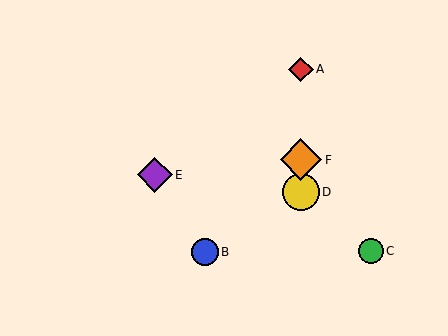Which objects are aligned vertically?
Objects A, D, F are aligned vertically.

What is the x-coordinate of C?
Object C is at x≈371.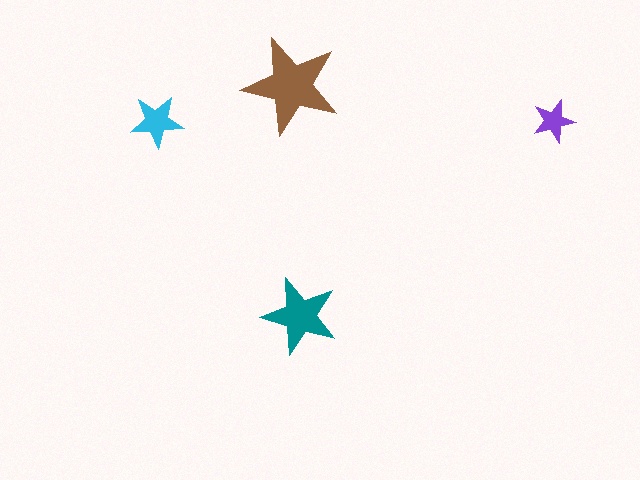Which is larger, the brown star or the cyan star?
The brown one.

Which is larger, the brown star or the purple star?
The brown one.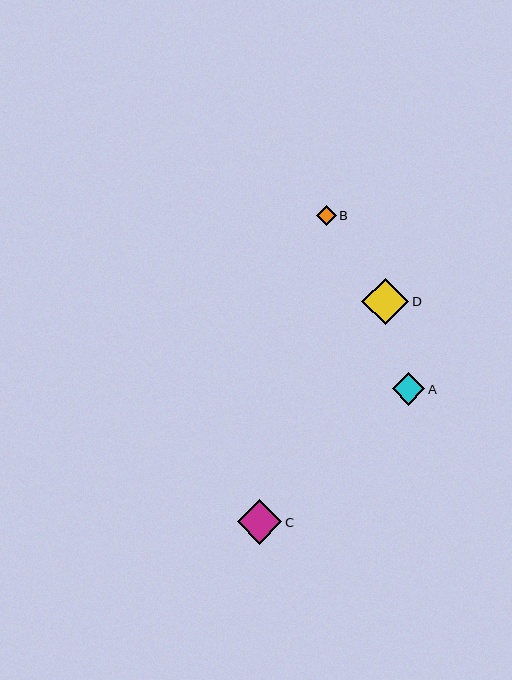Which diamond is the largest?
Diamond D is the largest with a size of approximately 47 pixels.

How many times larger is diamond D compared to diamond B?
Diamond D is approximately 2.3 times the size of diamond B.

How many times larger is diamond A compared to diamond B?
Diamond A is approximately 1.6 times the size of diamond B.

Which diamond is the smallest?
Diamond B is the smallest with a size of approximately 20 pixels.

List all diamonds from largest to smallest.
From largest to smallest: D, C, A, B.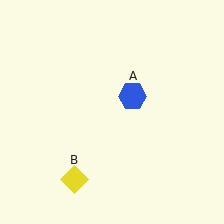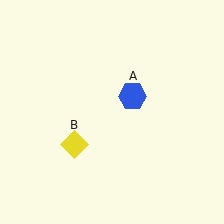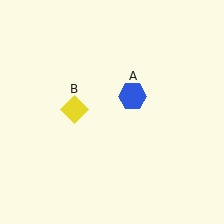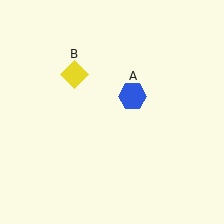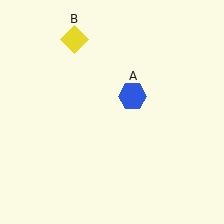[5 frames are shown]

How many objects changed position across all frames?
1 object changed position: yellow diamond (object B).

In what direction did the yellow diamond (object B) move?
The yellow diamond (object B) moved up.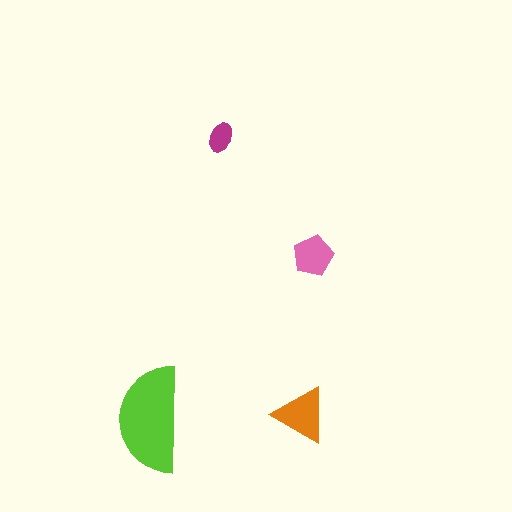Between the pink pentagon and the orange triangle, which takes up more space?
The orange triangle.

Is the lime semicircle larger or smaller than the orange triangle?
Larger.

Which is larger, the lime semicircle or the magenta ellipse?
The lime semicircle.